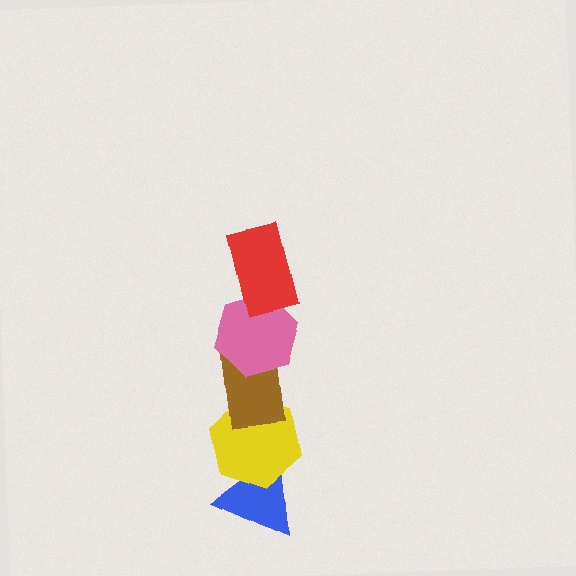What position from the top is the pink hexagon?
The pink hexagon is 2nd from the top.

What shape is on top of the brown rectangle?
The pink hexagon is on top of the brown rectangle.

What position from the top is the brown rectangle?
The brown rectangle is 3rd from the top.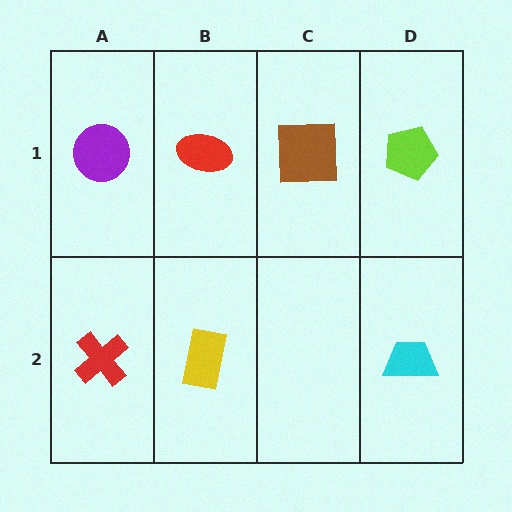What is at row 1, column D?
A lime pentagon.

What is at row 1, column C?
A brown square.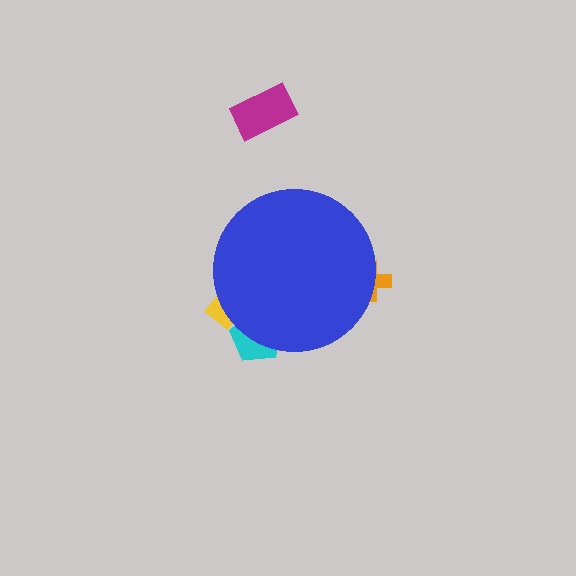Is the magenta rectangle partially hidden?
No, the magenta rectangle is fully visible.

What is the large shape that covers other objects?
A blue circle.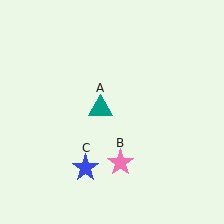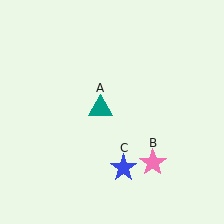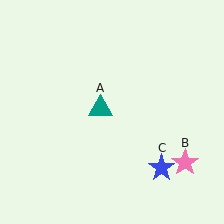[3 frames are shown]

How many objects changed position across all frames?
2 objects changed position: pink star (object B), blue star (object C).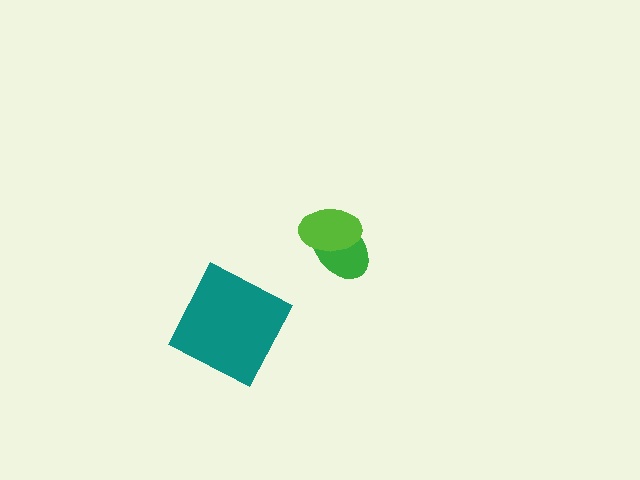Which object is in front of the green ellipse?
The lime ellipse is in front of the green ellipse.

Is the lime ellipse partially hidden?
No, no other shape covers it.